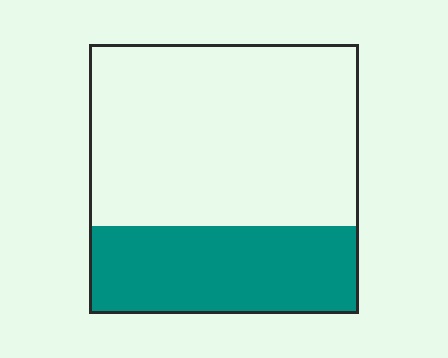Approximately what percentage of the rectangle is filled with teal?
Approximately 35%.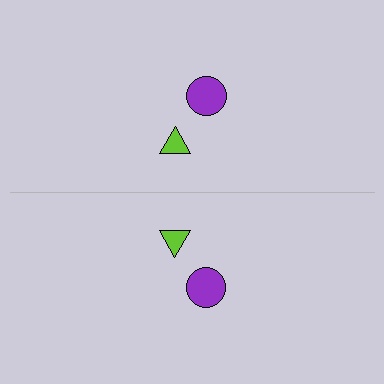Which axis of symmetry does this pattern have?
The pattern has a horizontal axis of symmetry running through the center of the image.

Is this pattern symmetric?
Yes, this pattern has bilateral (reflection) symmetry.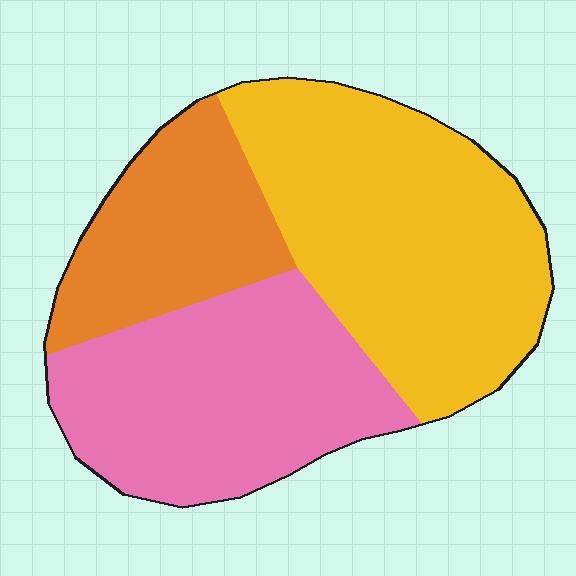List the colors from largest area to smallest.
From largest to smallest: yellow, pink, orange.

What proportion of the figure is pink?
Pink covers roughly 35% of the figure.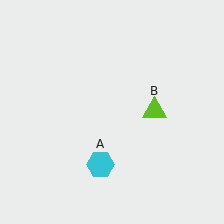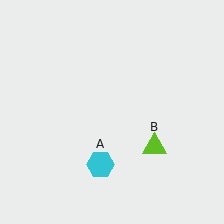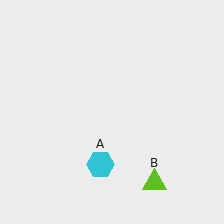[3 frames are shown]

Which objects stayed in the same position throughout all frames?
Cyan hexagon (object A) remained stationary.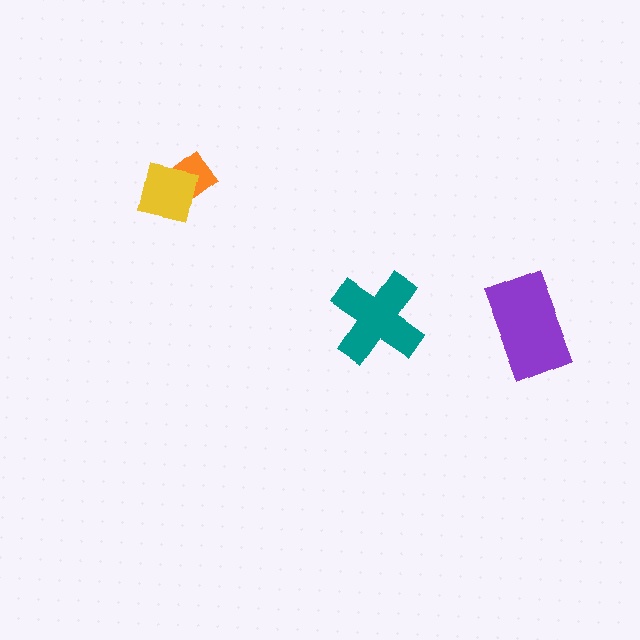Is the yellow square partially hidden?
No, no other shape covers it.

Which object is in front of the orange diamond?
The yellow square is in front of the orange diamond.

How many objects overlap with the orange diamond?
1 object overlaps with the orange diamond.